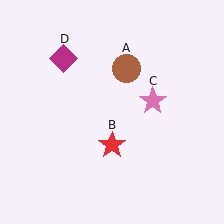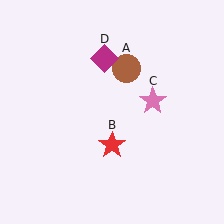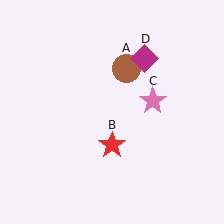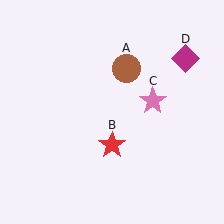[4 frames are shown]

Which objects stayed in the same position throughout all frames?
Brown circle (object A) and red star (object B) and pink star (object C) remained stationary.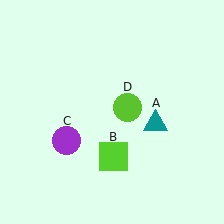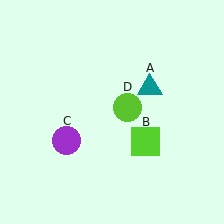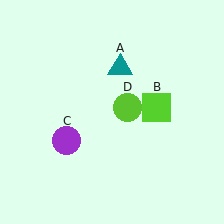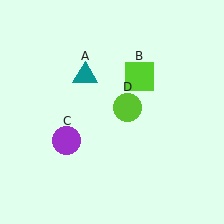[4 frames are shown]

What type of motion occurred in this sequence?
The teal triangle (object A), lime square (object B) rotated counterclockwise around the center of the scene.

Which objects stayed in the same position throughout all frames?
Purple circle (object C) and lime circle (object D) remained stationary.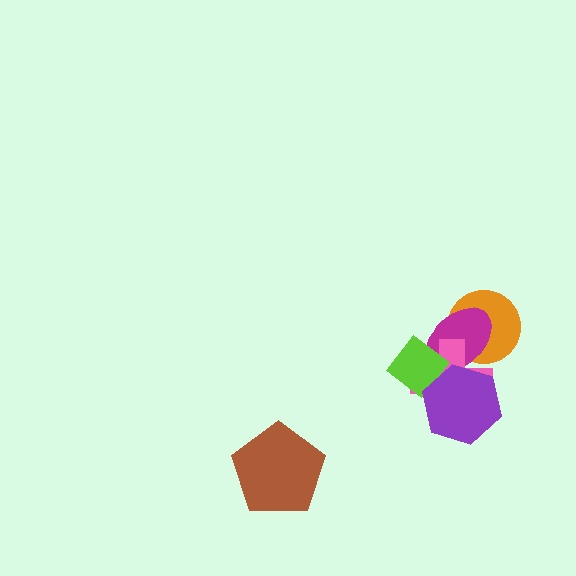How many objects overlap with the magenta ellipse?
4 objects overlap with the magenta ellipse.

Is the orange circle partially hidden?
Yes, it is partially covered by another shape.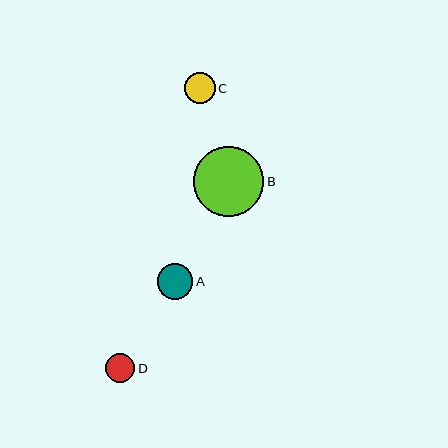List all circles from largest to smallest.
From largest to smallest: B, A, C, D.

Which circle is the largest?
Circle B is the largest with a size of approximately 70 pixels.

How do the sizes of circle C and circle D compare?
Circle C and circle D are approximately the same size.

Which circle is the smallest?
Circle D is the smallest with a size of approximately 30 pixels.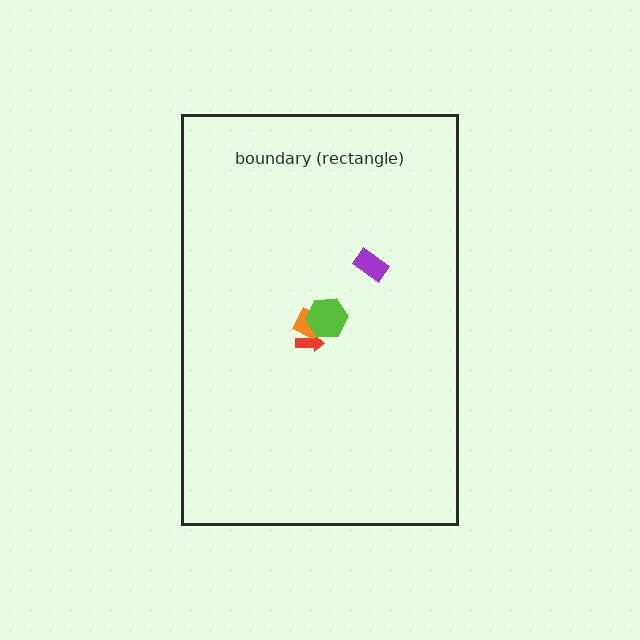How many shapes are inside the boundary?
4 inside, 0 outside.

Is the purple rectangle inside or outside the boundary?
Inside.